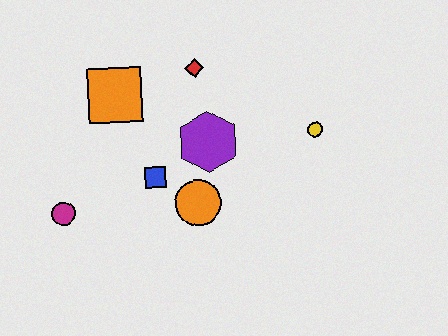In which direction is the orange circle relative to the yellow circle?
The orange circle is to the left of the yellow circle.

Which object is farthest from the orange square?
The yellow circle is farthest from the orange square.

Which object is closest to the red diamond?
The purple hexagon is closest to the red diamond.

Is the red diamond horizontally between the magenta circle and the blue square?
No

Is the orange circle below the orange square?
Yes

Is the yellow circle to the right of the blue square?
Yes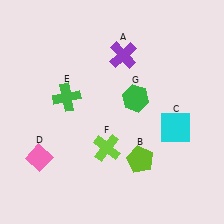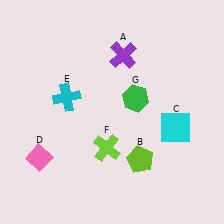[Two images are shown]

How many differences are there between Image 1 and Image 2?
There is 1 difference between the two images.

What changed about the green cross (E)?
In Image 1, E is green. In Image 2, it changed to cyan.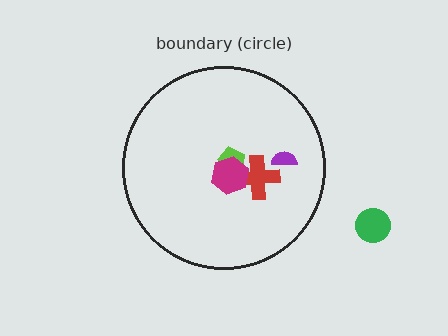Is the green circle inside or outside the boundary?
Outside.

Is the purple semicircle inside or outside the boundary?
Inside.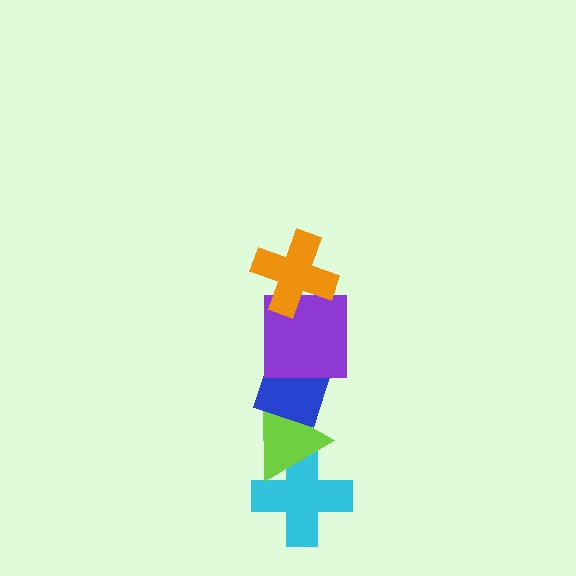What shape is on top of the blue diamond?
The purple square is on top of the blue diamond.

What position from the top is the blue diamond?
The blue diamond is 3rd from the top.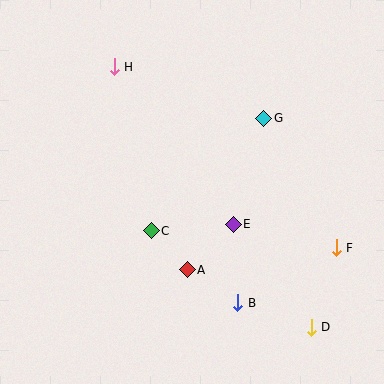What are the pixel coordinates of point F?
Point F is at (336, 248).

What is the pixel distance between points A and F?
The distance between A and F is 151 pixels.